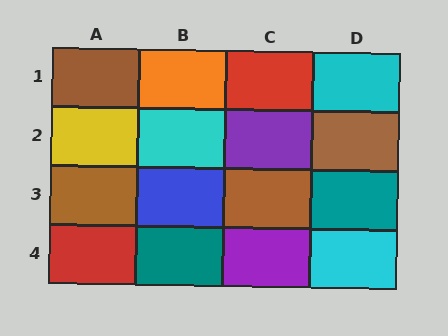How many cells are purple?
2 cells are purple.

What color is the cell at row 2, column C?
Purple.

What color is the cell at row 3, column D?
Teal.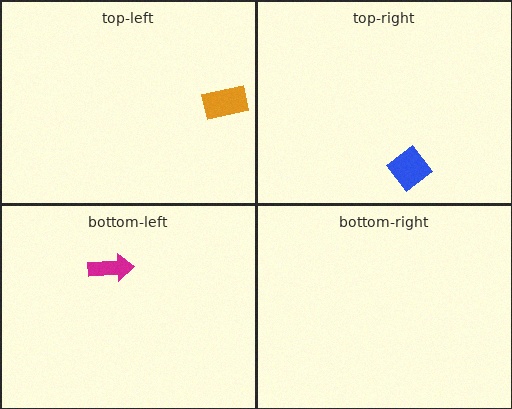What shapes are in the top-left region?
The orange rectangle.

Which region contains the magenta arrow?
The bottom-left region.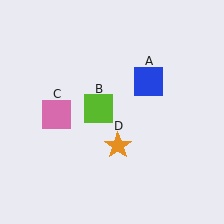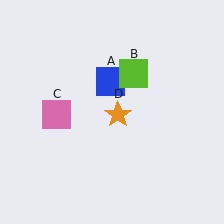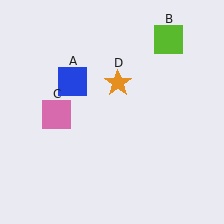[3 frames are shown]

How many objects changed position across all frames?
3 objects changed position: blue square (object A), lime square (object B), orange star (object D).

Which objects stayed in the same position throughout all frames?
Pink square (object C) remained stationary.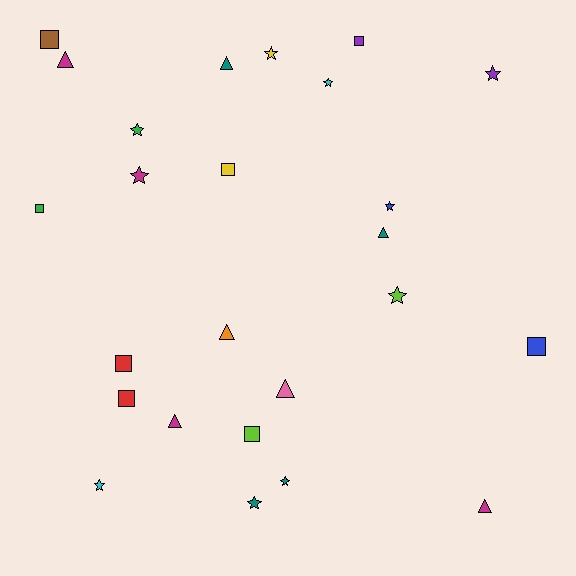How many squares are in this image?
There are 8 squares.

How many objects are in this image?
There are 25 objects.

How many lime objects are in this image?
There are 2 lime objects.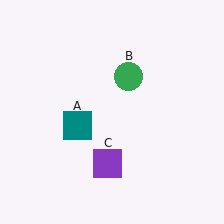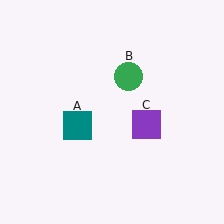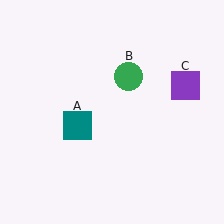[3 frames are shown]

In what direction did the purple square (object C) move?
The purple square (object C) moved up and to the right.